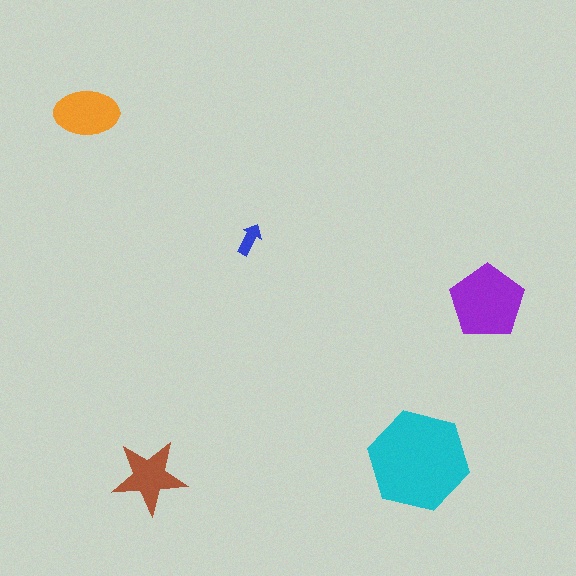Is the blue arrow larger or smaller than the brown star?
Smaller.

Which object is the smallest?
The blue arrow.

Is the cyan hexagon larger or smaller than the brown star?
Larger.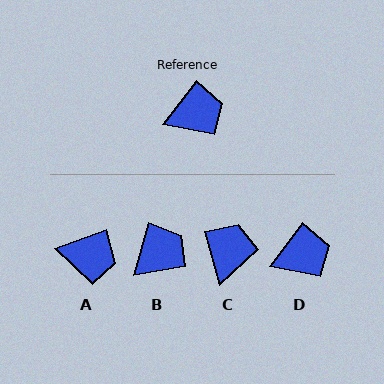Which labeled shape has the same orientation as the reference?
D.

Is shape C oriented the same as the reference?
No, it is off by about 53 degrees.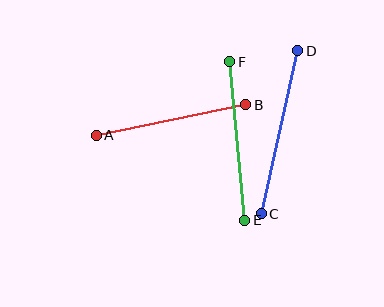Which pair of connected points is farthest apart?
Points C and D are farthest apart.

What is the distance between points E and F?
The distance is approximately 159 pixels.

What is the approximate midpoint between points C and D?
The midpoint is at approximately (280, 132) pixels.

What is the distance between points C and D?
The distance is approximately 167 pixels.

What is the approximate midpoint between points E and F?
The midpoint is at approximately (237, 141) pixels.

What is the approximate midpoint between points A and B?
The midpoint is at approximately (171, 120) pixels.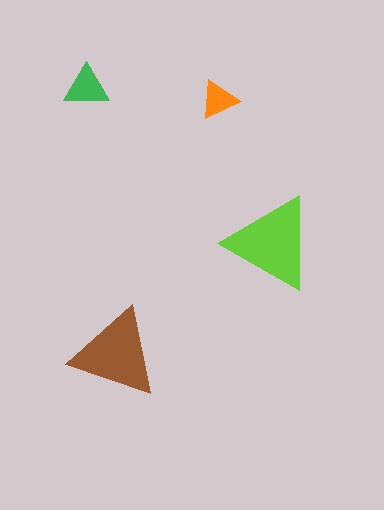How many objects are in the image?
There are 4 objects in the image.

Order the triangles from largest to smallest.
the lime one, the brown one, the green one, the orange one.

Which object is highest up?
The green triangle is topmost.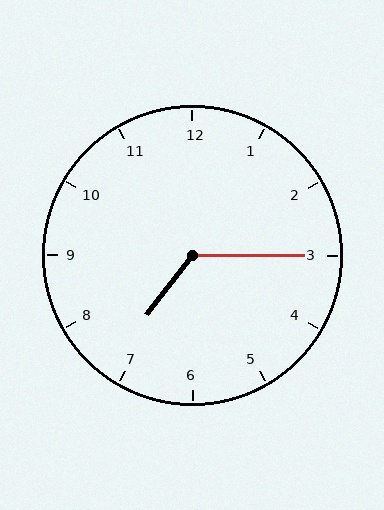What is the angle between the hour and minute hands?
Approximately 128 degrees.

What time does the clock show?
7:15.